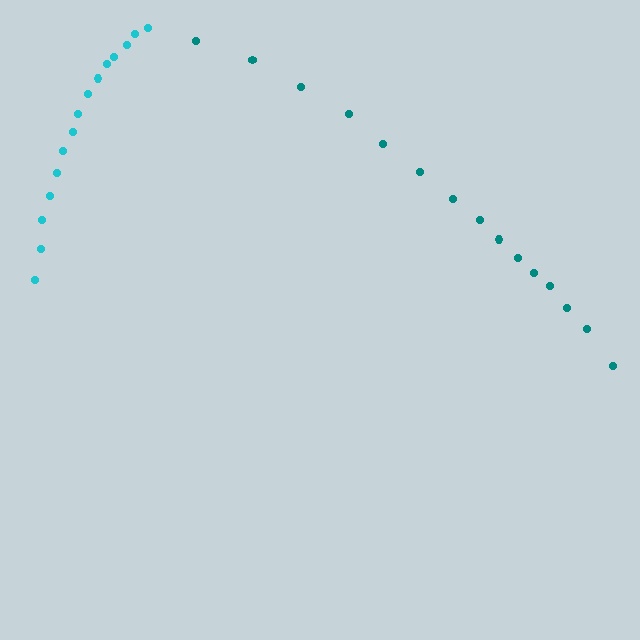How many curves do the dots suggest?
There are 2 distinct paths.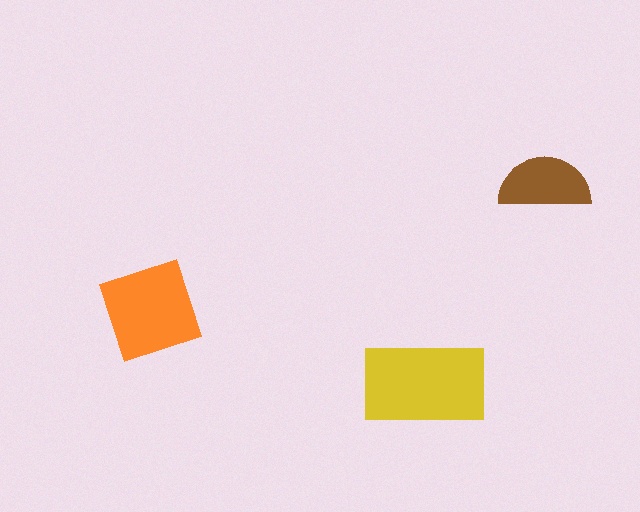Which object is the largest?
The yellow rectangle.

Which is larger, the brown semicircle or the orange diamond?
The orange diamond.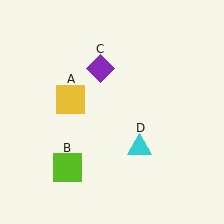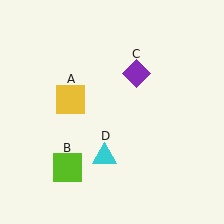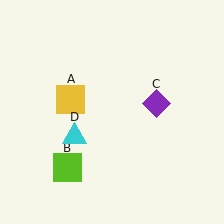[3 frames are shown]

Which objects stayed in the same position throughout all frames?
Yellow square (object A) and lime square (object B) remained stationary.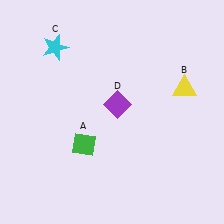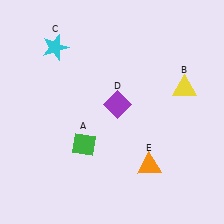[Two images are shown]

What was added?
An orange triangle (E) was added in Image 2.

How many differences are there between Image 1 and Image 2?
There is 1 difference between the two images.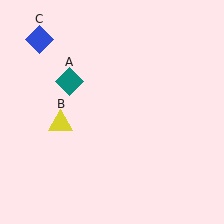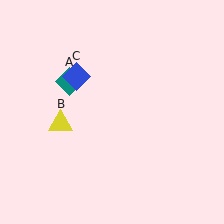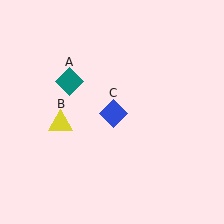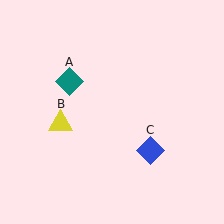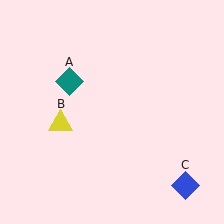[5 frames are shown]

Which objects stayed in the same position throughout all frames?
Teal diamond (object A) and yellow triangle (object B) remained stationary.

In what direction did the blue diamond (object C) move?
The blue diamond (object C) moved down and to the right.